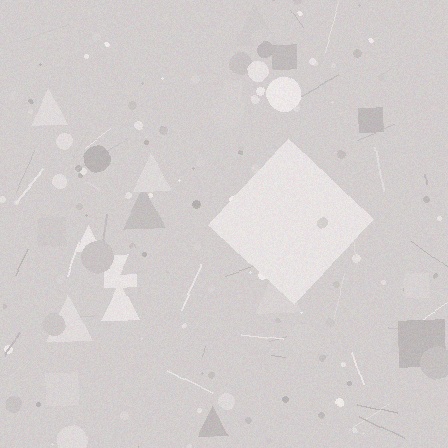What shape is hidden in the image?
A diamond is hidden in the image.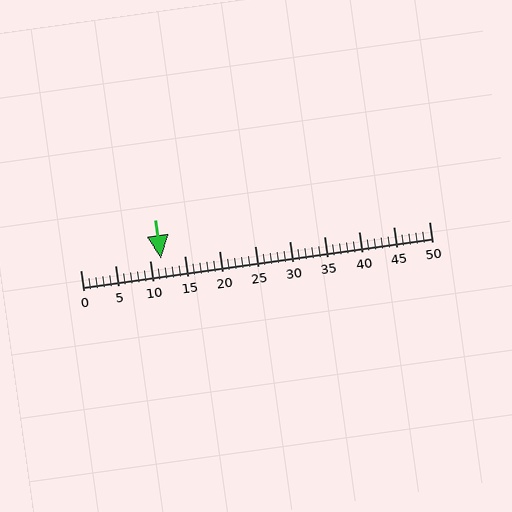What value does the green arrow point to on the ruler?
The green arrow points to approximately 12.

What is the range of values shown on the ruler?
The ruler shows values from 0 to 50.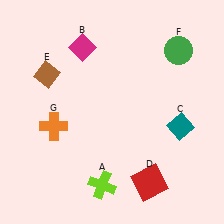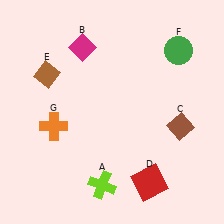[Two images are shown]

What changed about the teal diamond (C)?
In Image 1, C is teal. In Image 2, it changed to brown.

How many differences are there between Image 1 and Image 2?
There is 1 difference between the two images.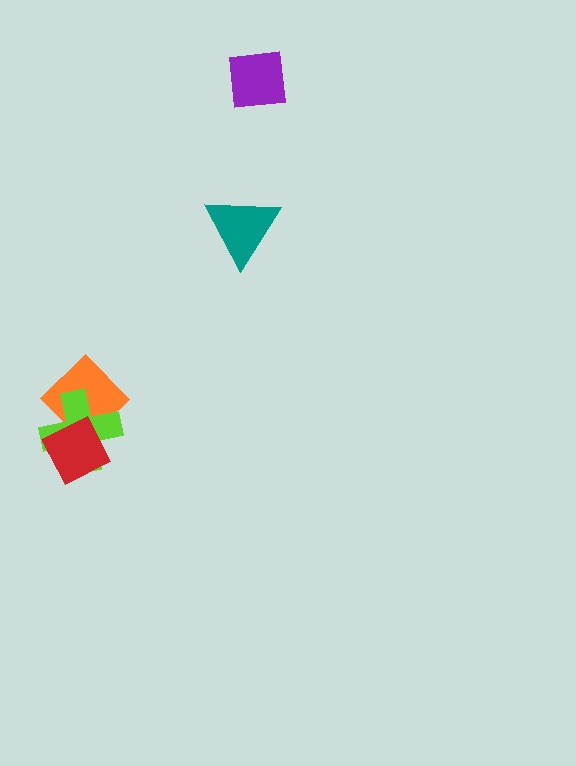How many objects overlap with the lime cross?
2 objects overlap with the lime cross.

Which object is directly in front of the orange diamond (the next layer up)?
The lime cross is directly in front of the orange diamond.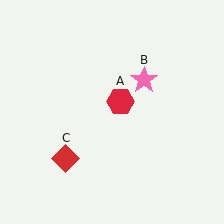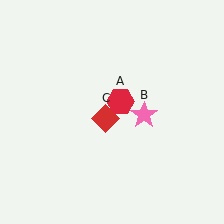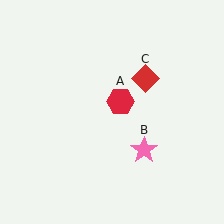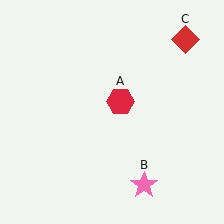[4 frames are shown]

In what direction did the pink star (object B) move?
The pink star (object B) moved down.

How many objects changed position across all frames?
2 objects changed position: pink star (object B), red diamond (object C).